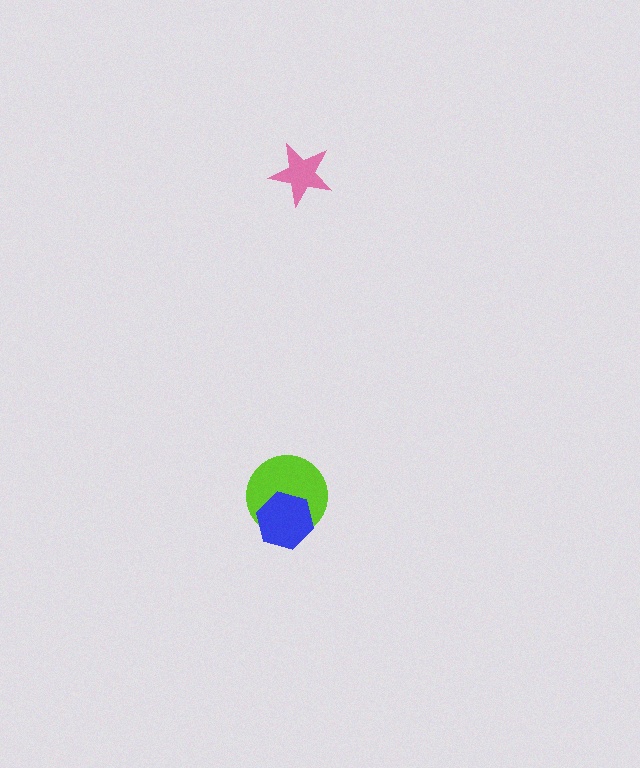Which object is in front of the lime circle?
The blue hexagon is in front of the lime circle.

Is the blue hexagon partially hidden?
No, no other shape covers it.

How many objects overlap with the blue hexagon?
1 object overlaps with the blue hexagon.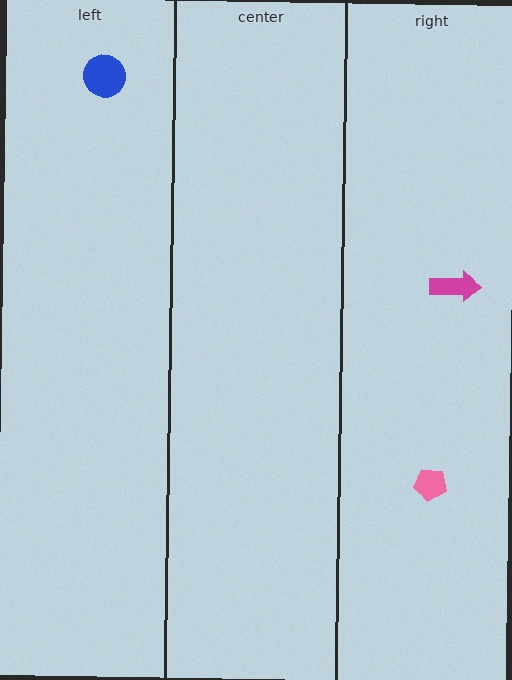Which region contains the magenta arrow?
The right region.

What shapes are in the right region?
The magenta arrow, the pink pentagon.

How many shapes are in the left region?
1.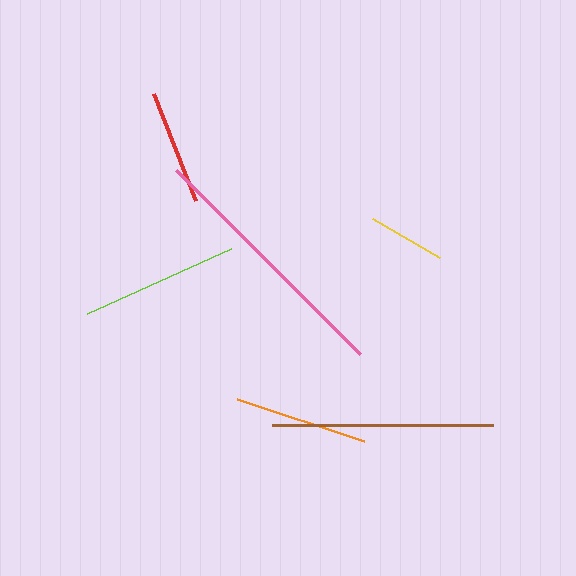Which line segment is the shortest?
The yellow line is the shortest at approximately 76 pixels.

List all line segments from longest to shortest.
From longest to shortest: pink, brown, lime, orange, red, yellow.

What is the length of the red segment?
The red segment is approximately 114 pixels long.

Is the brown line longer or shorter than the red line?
The brown line is longer than the red line.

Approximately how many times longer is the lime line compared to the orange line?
The lime line is approximately 1.2 times the length of the orange line.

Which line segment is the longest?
The pink line is the longest at approximately 261 pixels.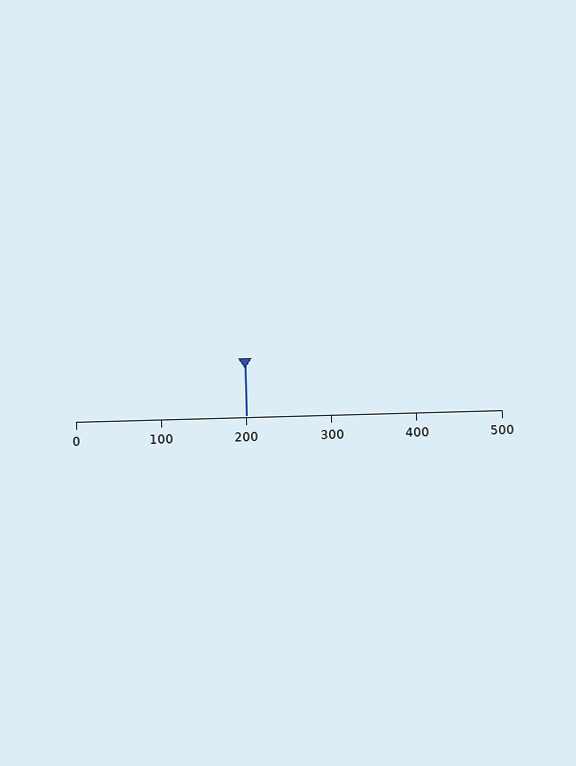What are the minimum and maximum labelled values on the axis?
The axis runs from 0 to 500.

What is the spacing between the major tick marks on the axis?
The major ticks are spaced 100 apart.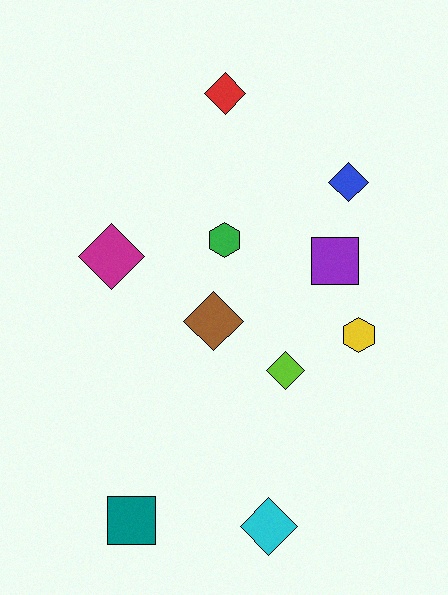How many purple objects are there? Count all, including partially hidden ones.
There is 1 purple object.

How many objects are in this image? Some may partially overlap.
There are 10 objects.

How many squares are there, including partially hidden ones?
There are 2 squares.